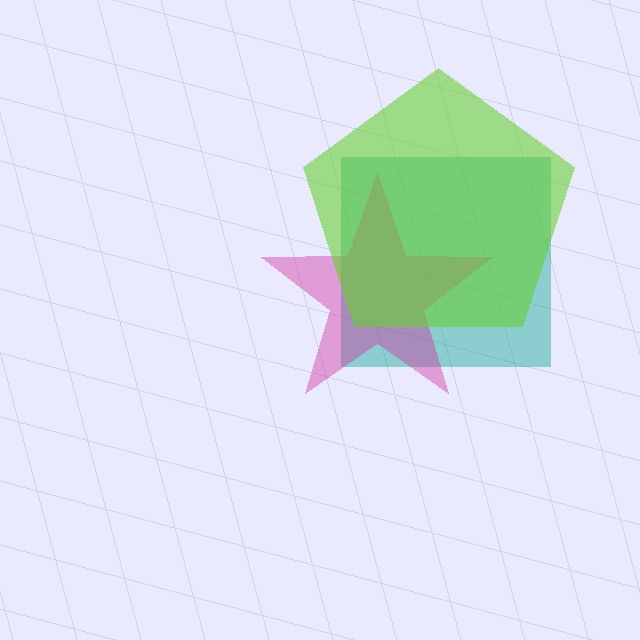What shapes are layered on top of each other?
The layered shapes are: a teal square, a magenta star, a lime pentagon.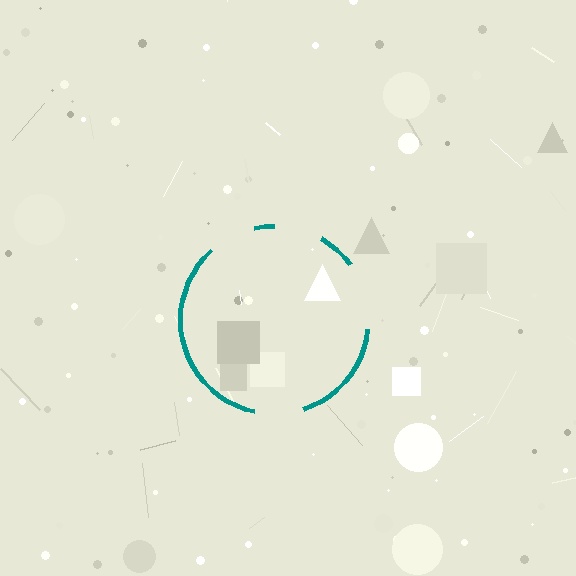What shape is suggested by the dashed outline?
The dashed outline suggests a circle.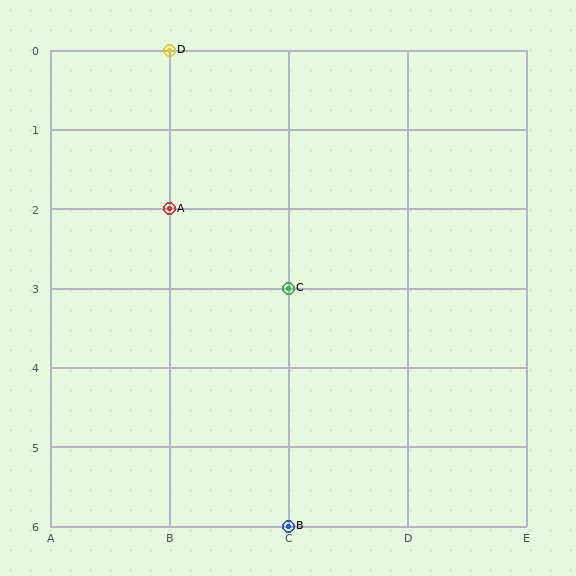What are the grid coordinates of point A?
Point A is at grid coordinates (B, 2).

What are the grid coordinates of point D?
Point D is at grid coordinates (B, 0).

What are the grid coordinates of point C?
Point C is at grid coordinates (C, 3).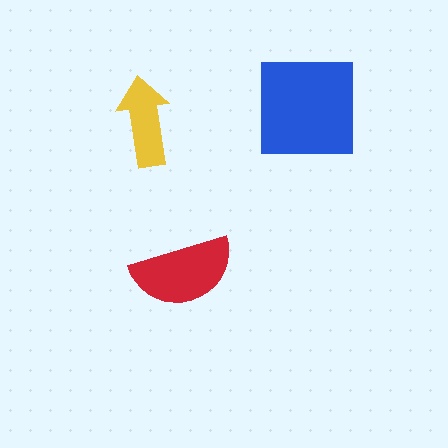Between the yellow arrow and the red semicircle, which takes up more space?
The red semicircle.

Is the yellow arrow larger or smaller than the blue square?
Smaller.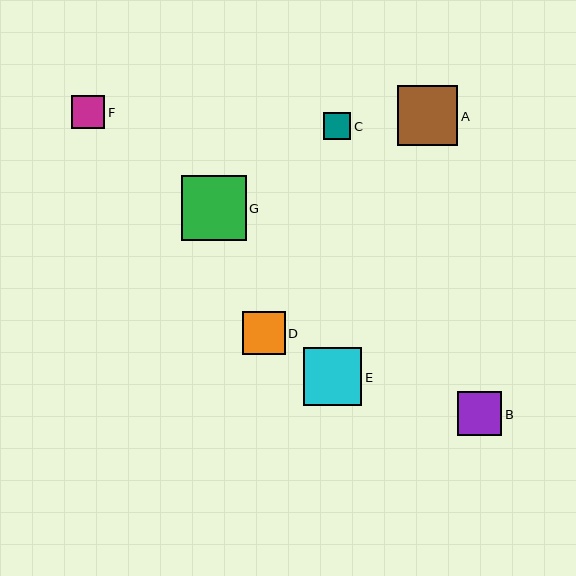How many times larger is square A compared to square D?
Square A is approximately 1.4 times the size of square D.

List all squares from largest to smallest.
From largest to smallest: G, A, E, B, D, F, C.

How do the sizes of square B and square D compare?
Square B and square D are approximately the same size.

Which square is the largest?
Square G is the largest with a size of approximately 65 pixels.